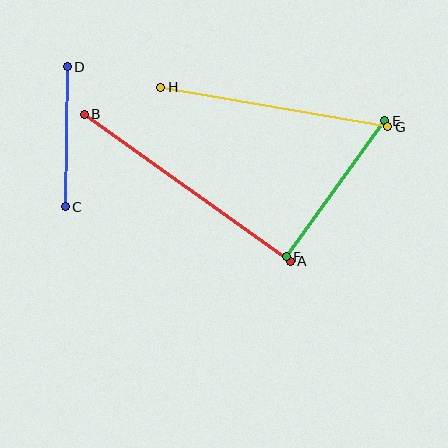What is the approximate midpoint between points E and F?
The midpoint is at approximately (336, 189) pixels.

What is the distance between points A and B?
The distance is approximately 253 pixels.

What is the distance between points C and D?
The distance is approximately 140 pixels.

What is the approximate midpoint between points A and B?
The midpoint is at approximately (187, 188) pixels.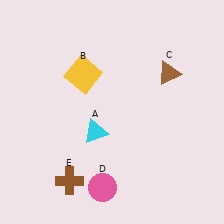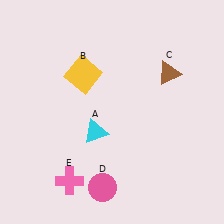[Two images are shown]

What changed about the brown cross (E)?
In Image 1, E is brown. In Image 2, it changed to pink.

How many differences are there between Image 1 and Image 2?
There is 1 difference between the two images.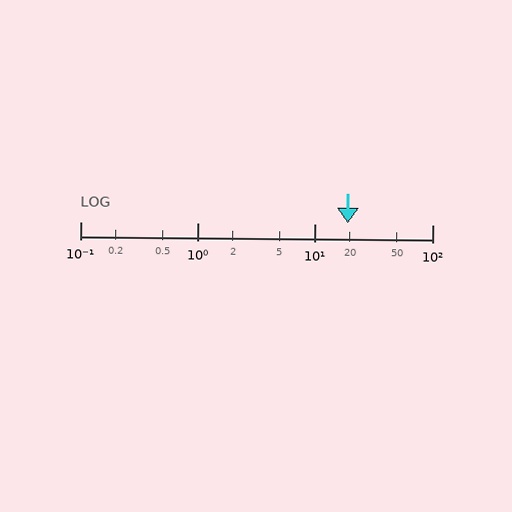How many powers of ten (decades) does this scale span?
The scale spans 3 decades, from 0.1 to 100.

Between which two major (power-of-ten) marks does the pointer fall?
The pointer is between 10 and 100.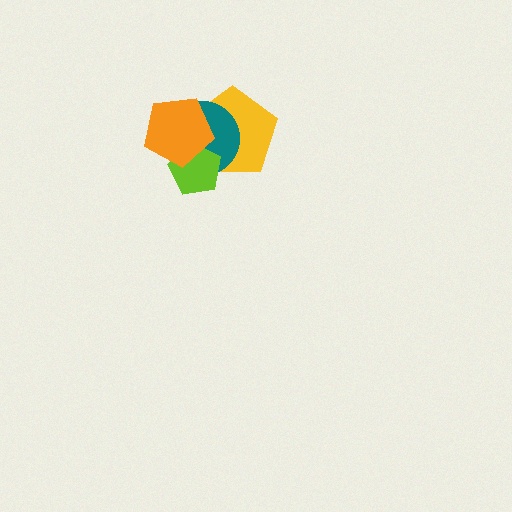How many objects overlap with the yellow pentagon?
3 objects overlap with the yellow pentagon.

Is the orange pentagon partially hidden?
No, no other shape covers it.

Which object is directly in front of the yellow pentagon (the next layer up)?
The teal circle is directly in front of the yellow pentagon.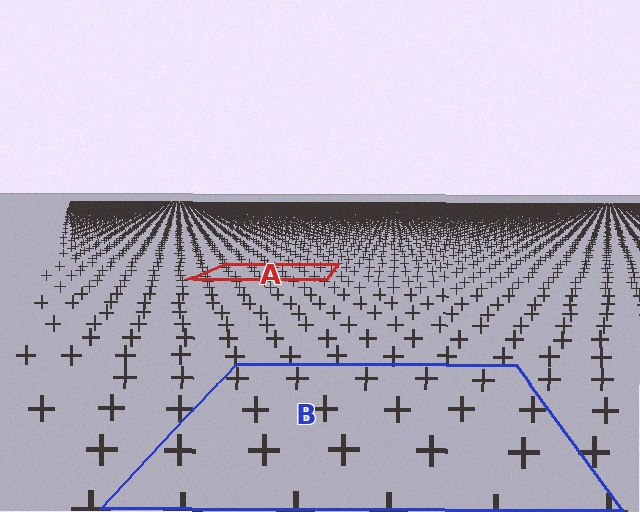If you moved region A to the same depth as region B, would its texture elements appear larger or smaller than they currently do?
They would appear larger. At a closer depth, the same texture elements are projected at a bigger on-screen size.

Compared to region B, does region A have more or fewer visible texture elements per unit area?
Region A has more texture elements per unit area — they are packed more densely because it is farther away.